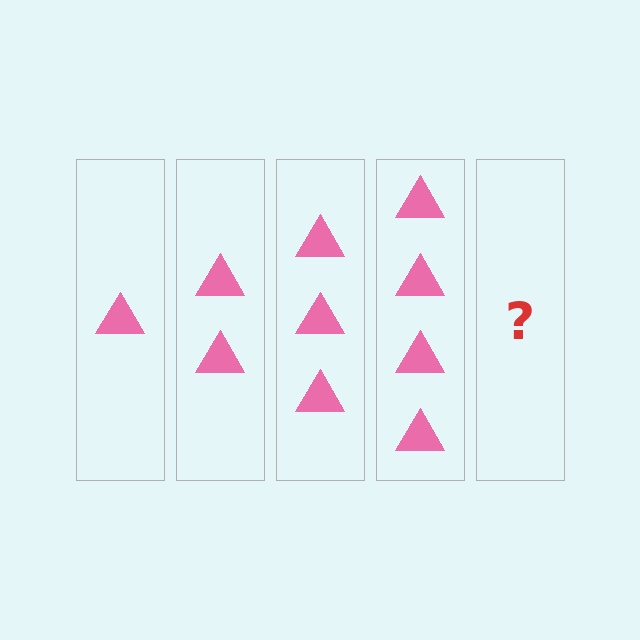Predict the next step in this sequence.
The next step is 5 triangles.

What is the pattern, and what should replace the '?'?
The pattern is that each step adds one more triangle. The '?' should be 5 triangles.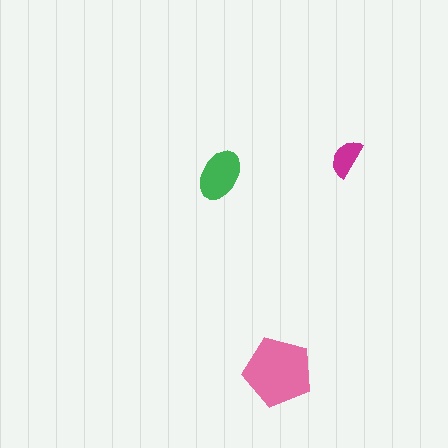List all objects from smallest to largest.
The magenta semicircle, the green ellipse, the pink pentagon.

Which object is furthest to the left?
The green ellipse is leftmost.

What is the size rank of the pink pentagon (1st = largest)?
1st.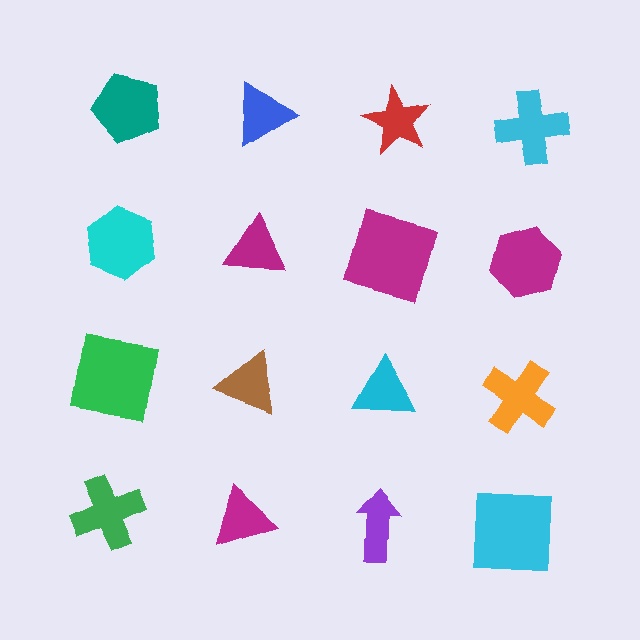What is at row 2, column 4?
A magenta hexagon.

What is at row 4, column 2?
A magenta triangle.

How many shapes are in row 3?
4 shapes.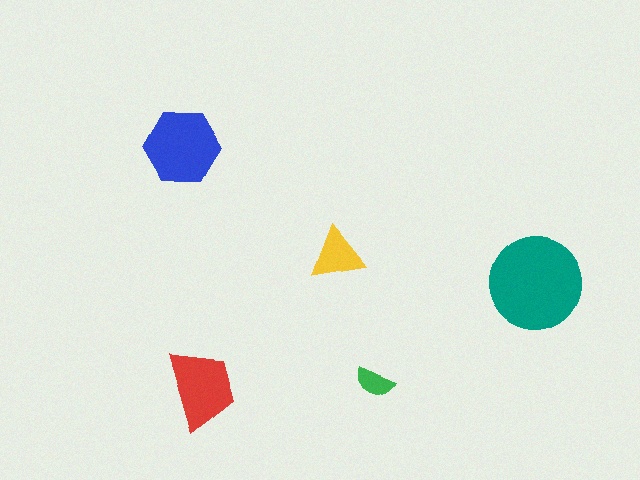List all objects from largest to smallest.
The teal circle, the blue hexagon, the red trapezoid, the yellow triangle, the green semicircle.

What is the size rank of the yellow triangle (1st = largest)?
4th.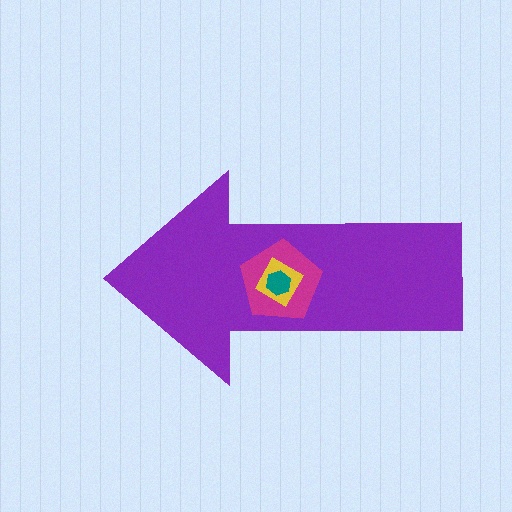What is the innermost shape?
The teal hexagon.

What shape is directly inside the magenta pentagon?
The yellow diamond.